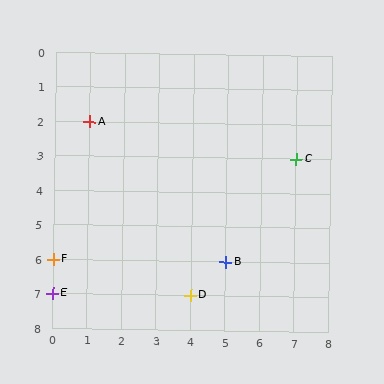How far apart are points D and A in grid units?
Points D and A are 3 columns and 5 rows apart (about 5.8 grid units diagonally).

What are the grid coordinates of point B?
Point B is at grid coordinates (5, 6).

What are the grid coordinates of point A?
Point A is at grid coordinates (1, 2).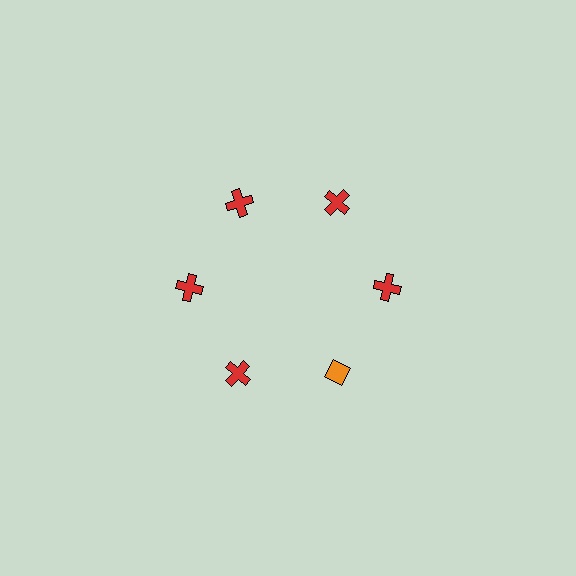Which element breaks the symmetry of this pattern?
The orange diamond at roughly the 5 o'clock position breaks the symmetry. All other shapes are red crosses.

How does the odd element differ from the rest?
It differs in both color (orange instead of red) and shape (diamond instead of cross).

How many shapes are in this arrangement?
There are 6 shapes arranged in a ring pattern.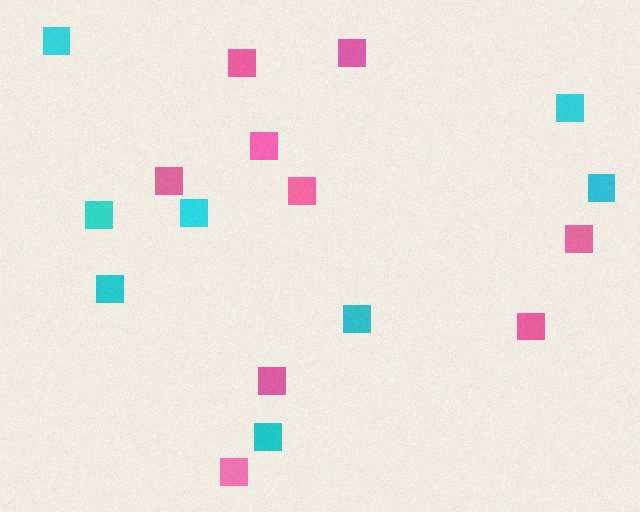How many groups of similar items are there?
There are 2 groups: one group of pink squares (9) and one group of cyan squares (8).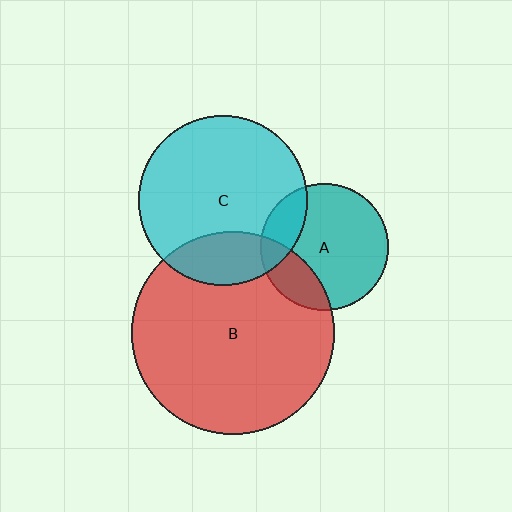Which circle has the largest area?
Circle B (red).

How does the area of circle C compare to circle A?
Approximately 1.8 times.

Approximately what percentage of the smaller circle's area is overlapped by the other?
Approximately 20%.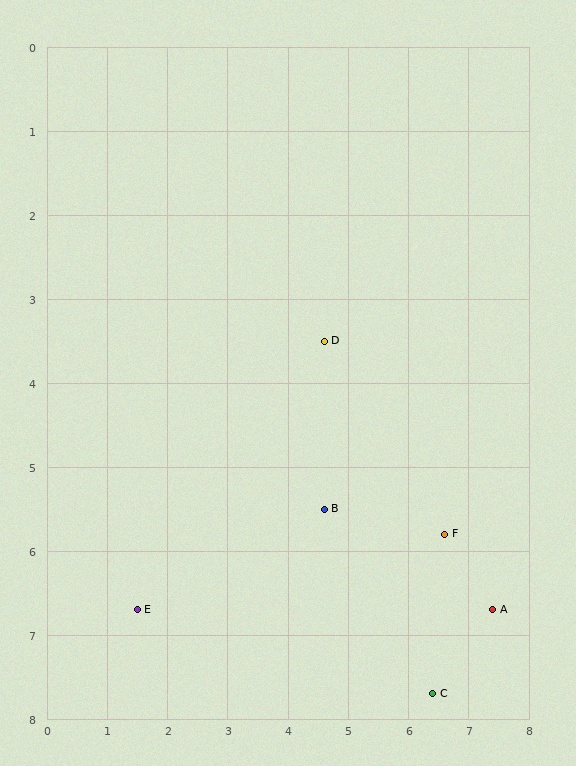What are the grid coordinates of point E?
Point E is at approximately (1.5, 6.7).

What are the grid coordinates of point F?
Point F is at approximately (6.6, 5.8).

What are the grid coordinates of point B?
Point B is at approximately (4.6, 5.5).